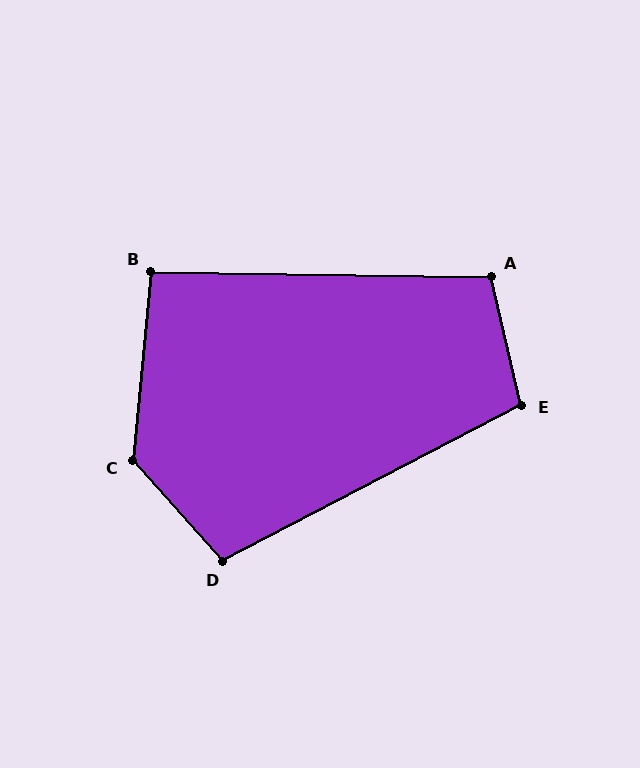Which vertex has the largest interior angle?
C, at approximately 133 degrees.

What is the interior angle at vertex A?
Approximately 104 degrees (obtuse).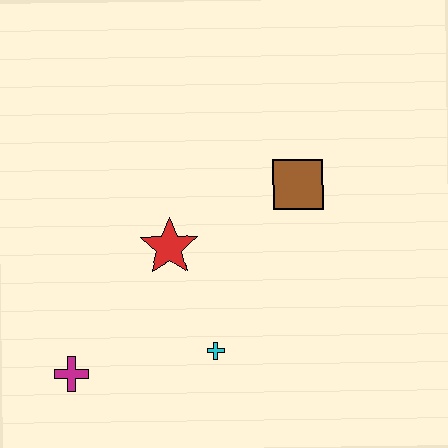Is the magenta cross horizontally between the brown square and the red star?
No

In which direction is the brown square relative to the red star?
The brown square is to the right of the red star.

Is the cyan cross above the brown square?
No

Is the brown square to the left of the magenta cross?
No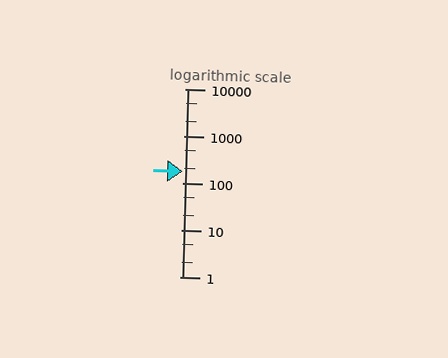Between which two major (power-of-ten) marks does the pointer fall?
The pointer is between 100 and 1000.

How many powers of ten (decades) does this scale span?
The scale spans 4 decades, from 1 to 10000.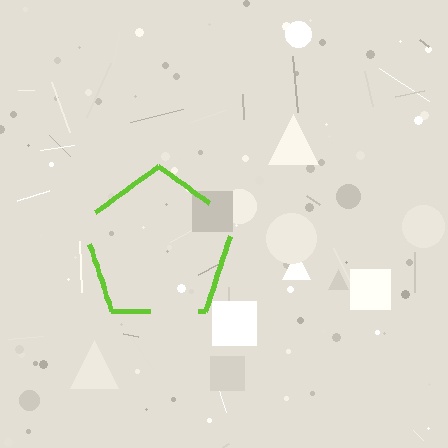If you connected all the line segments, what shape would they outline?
They would outline a pentagon.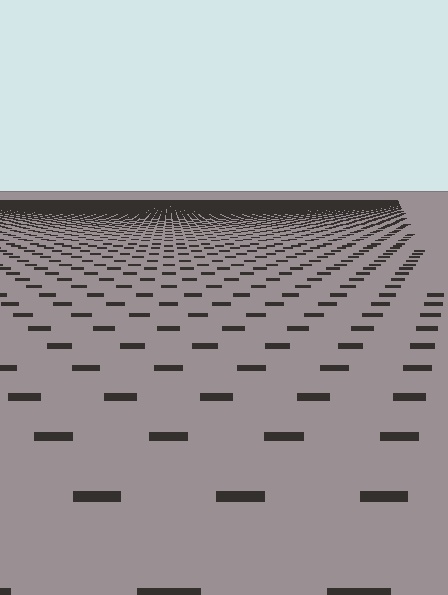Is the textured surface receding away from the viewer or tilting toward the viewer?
The surface is receding away from the viewer. Texture elements get smaller and denser toward the top.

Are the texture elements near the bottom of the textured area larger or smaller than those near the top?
Larger. Near the bottom, elements are closer to the viewer and appear at a bigger on-screen size.